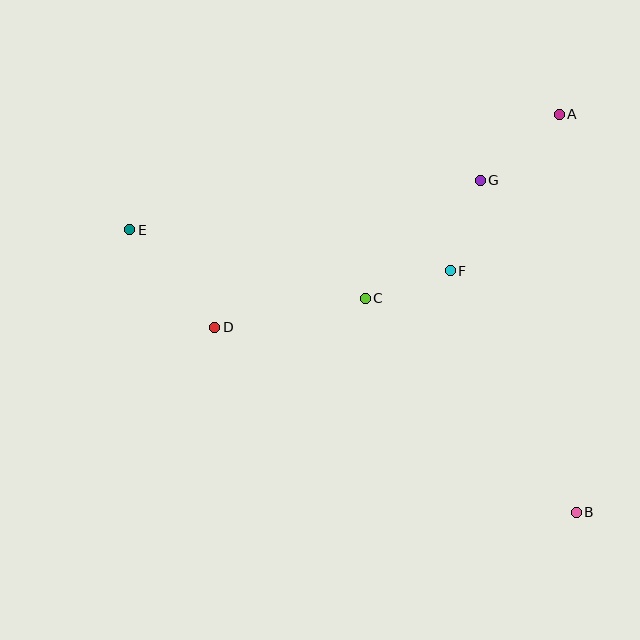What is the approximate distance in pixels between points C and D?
The distance between C and D is approximately 153 pixels.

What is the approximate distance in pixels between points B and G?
The distance between B and G is approximately 345 pixels.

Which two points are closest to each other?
Points C and F are closest to each other.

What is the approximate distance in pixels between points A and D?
The distance between A and D is approximately 405 pixels.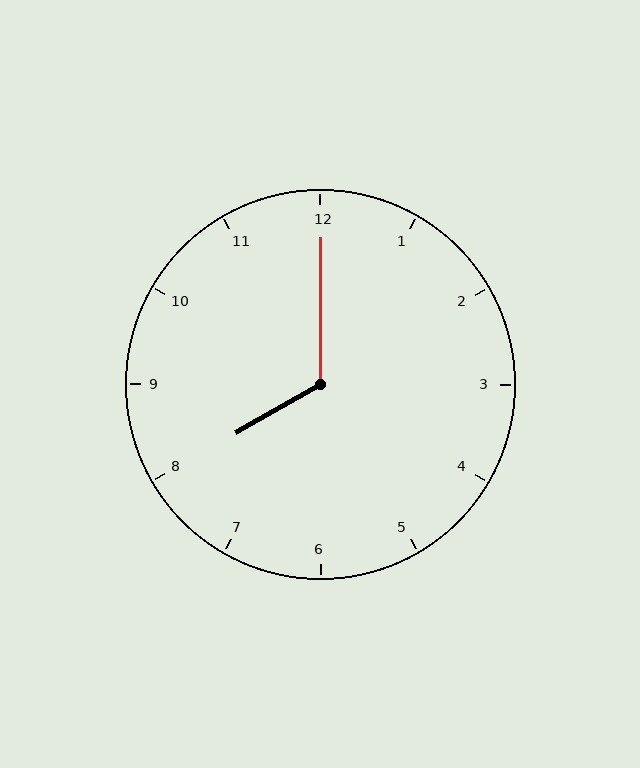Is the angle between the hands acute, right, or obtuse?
It is obtuse.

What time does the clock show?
8:00.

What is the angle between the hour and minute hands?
Approximately 120 degrees.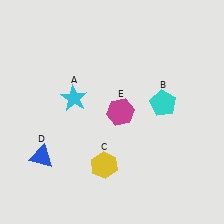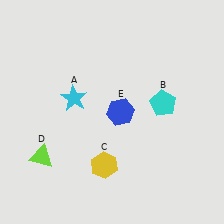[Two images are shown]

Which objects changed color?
D changed from blue to lime. E changed from magenta to blue.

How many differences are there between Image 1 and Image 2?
There are 2 differences between the two images.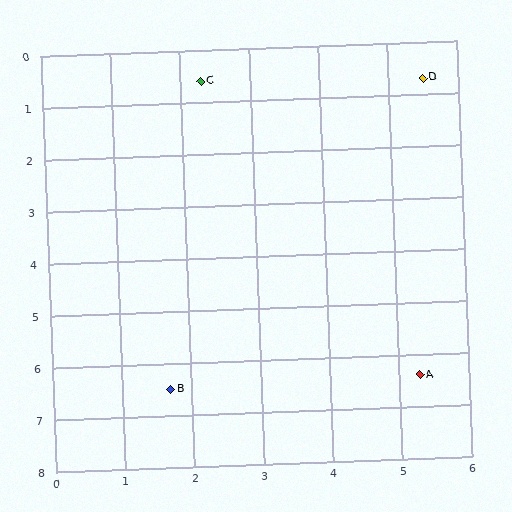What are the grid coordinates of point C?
Point C is at approximately (2.3, 0.6).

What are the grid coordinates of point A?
Point A is at approximately (5.3, 6.4).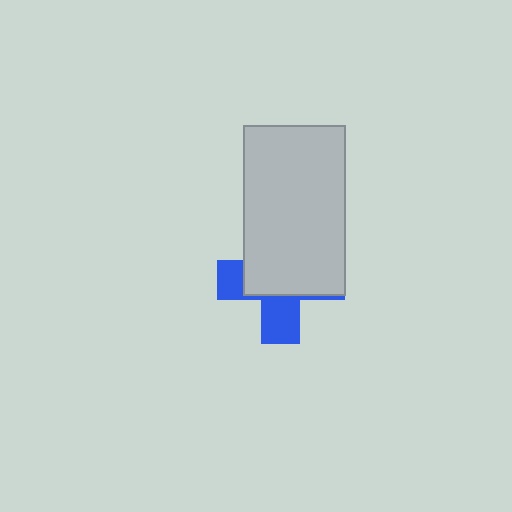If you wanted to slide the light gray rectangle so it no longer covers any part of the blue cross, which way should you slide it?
Slide it up — that is the most direct way to separate the two shapes.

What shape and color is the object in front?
The object in front is a light gray rectangle.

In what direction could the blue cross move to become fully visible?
The blue cross could move down. That would shift it out from behind the light gray rectangle entirely.